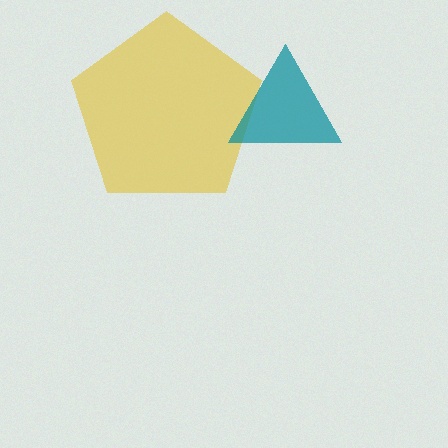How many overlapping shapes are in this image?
There are 2 overlapping shapes in the image.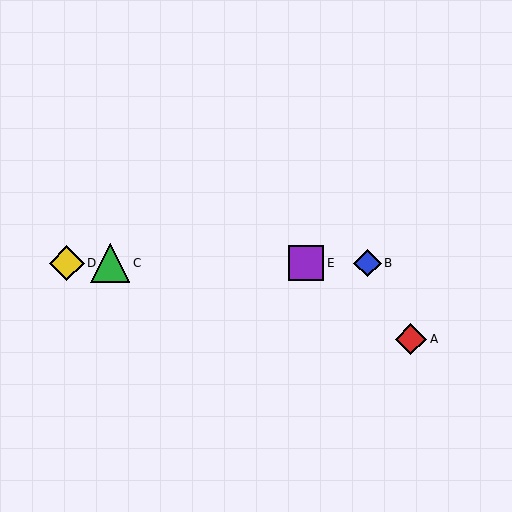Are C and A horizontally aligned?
No, C is at y≈263 and A is at y≈339.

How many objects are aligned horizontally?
4 objects (B, C, D, E) are aligned horizontally.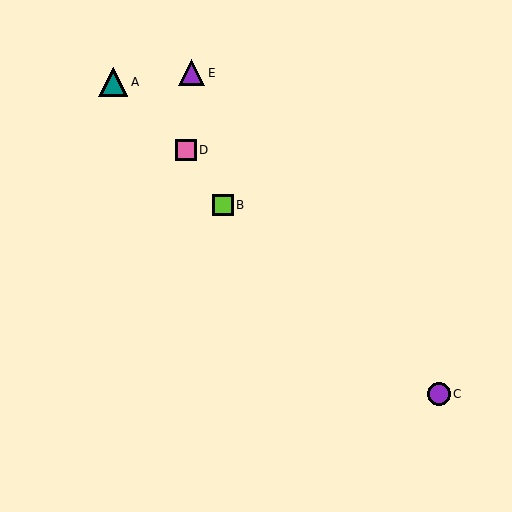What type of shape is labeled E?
Shape E is a purple triangle.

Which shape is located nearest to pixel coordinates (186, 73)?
The purple triangle (labeled E) at (191, 73) is nearest to that location.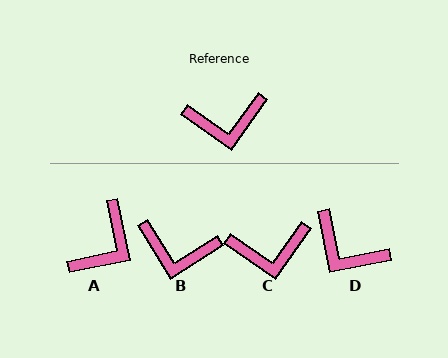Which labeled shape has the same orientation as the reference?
C.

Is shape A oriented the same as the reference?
No, it is off by about 47 degrees.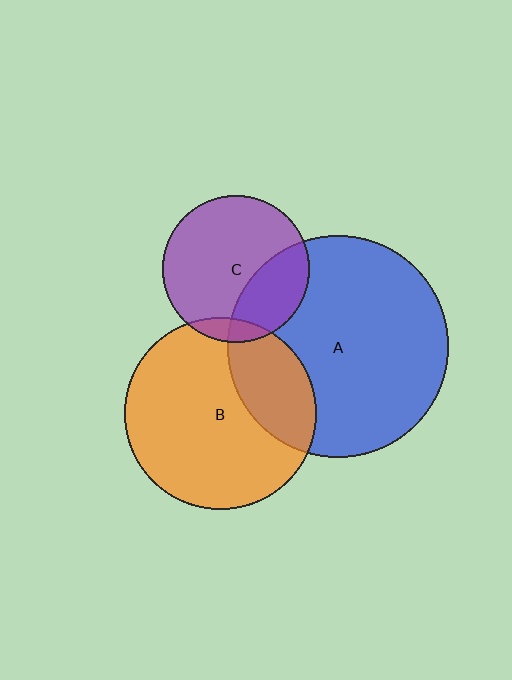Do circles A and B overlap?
Yes.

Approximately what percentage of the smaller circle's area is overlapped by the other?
Approximately 25%.